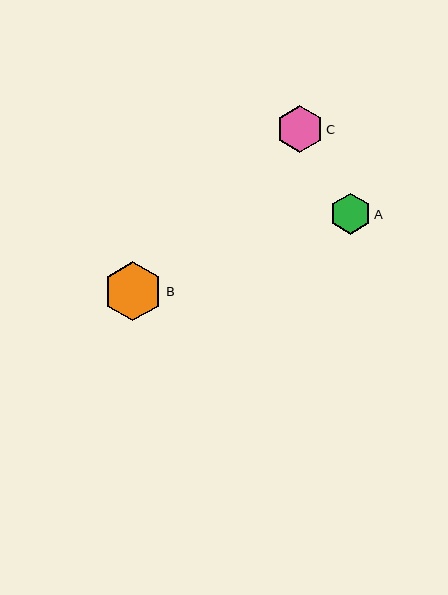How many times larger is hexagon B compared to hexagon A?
Hexagon B is approximately 1.5 times the size of hexagon A.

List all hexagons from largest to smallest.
From largest to smallest: B, C, A.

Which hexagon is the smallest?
Hexagon A is the smallest with a size of approximately 41 pixels.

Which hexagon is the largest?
Hexagon B is the largest with a size of approximately 60 pixels.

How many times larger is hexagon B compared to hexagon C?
Hexagon B is approximately 1.3 times the size of hexagon C.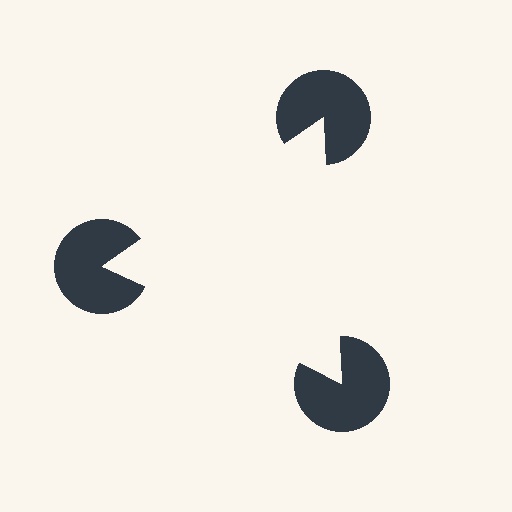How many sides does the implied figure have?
3 sides.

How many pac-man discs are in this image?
There are 3 — one at each vertex of the illusory triangle.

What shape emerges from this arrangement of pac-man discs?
An illusory triangle — its edges are inferred from the aligned wedge cuts in the pac-man discs, not physically drawn.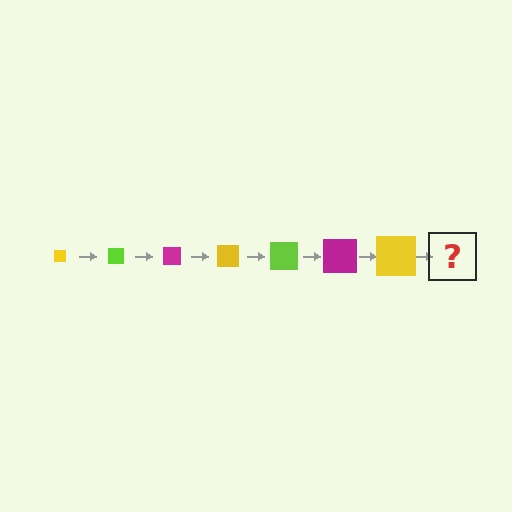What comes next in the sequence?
The next element should be a lime square, larger than the previous one.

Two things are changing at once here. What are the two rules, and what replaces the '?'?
The two rules are that the square grows larger each step and the color cycles through yellow, lime, and magenta. The '?' should be a lime square, larger than the previous one.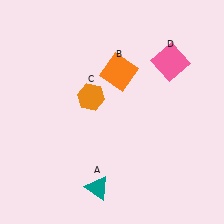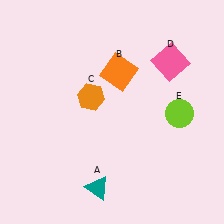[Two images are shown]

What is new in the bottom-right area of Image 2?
A lime circle (E) was added in the bottom-right area of Image 2.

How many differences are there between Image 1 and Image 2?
There is 1 difference between the two images.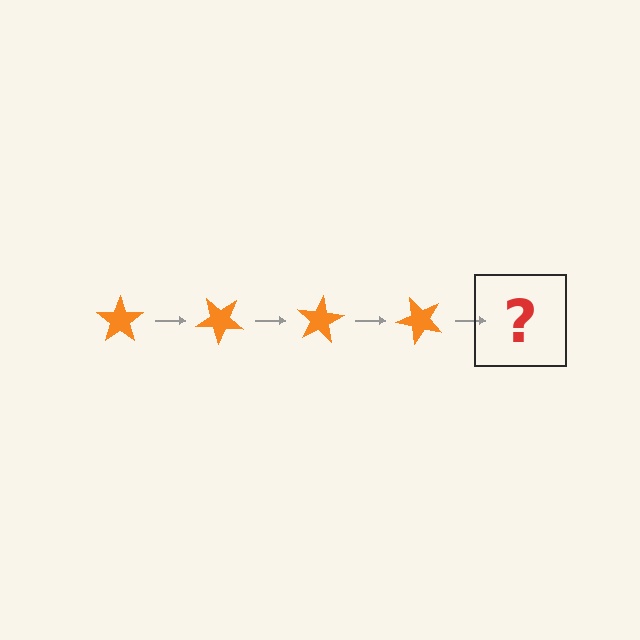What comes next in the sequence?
The next element should be an orange star rotated 160 degrees.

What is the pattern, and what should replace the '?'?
The pattern is that the star rotates 40 degrees each step. The '?' should be an orange star rotated 160 degrees.